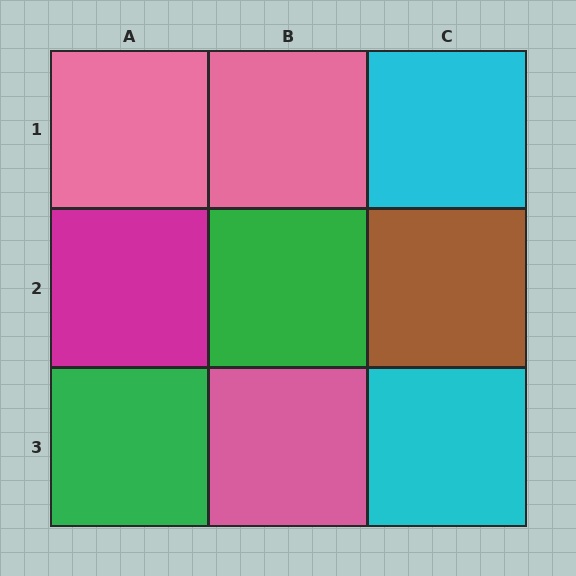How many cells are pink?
3 cells are pink.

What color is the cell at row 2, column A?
Magenta.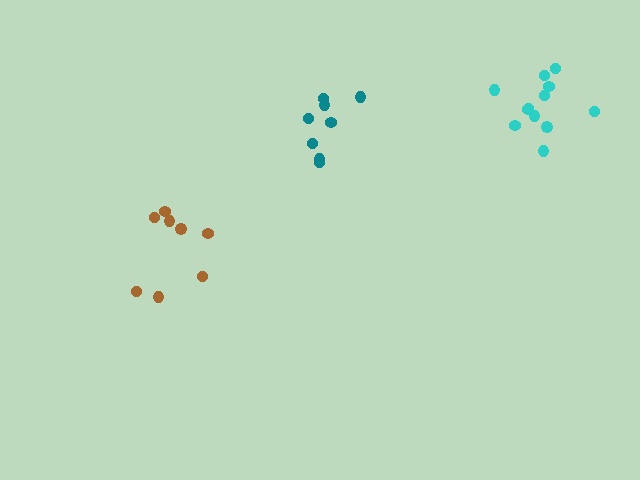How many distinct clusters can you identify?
There are 3 distinct clusters.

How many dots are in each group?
Group 1: 8 dots, Group 2: 12 dots, Group 3: 8 dots (28 total).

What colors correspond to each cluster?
The clusters are colored: brown, cyan, teal.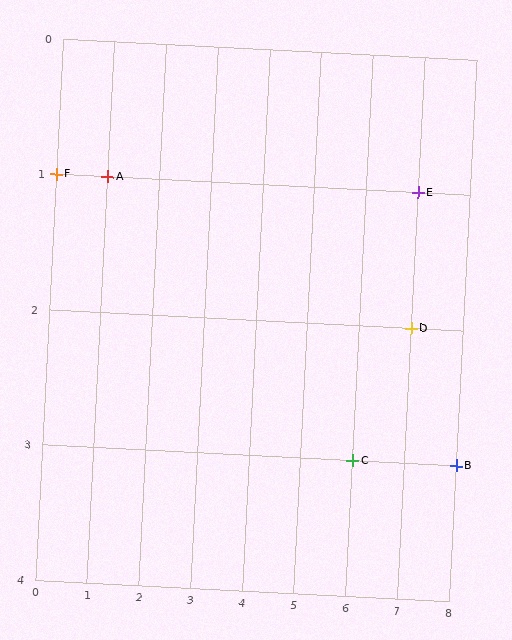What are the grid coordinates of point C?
Point C is at grid coordinates (6, 3).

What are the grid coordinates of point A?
Point A is at grid coordinates (1, 1).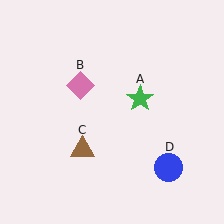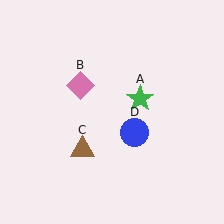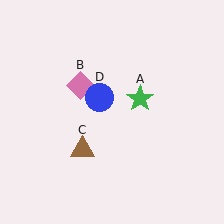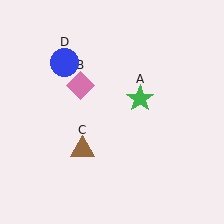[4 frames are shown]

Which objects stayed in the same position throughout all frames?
Green star (object A) and pink diamond (object B) and brown triangle (object C) remained stationary.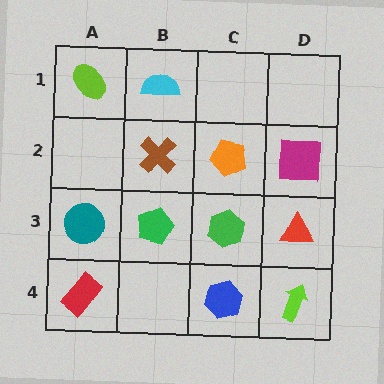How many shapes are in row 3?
4 shapes.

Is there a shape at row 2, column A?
No, that cell is empty.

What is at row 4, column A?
A red rectangle.